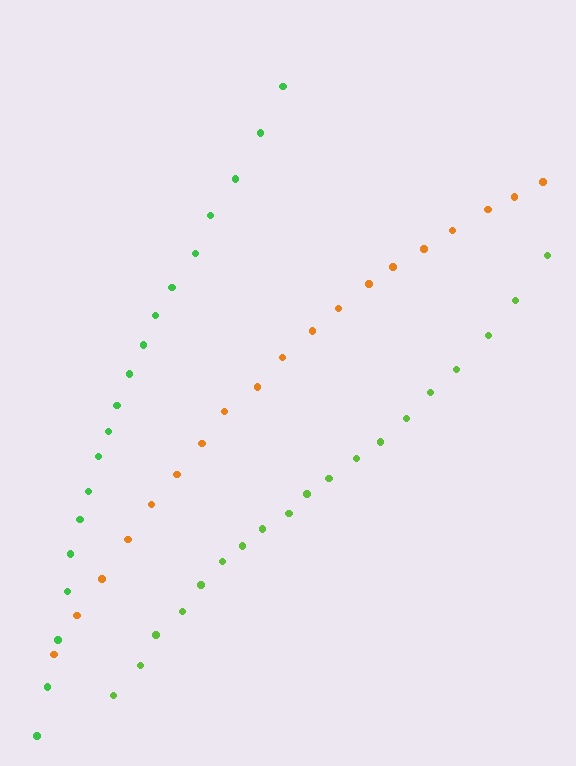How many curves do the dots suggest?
There are 3 distinct paths.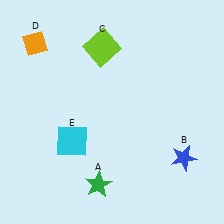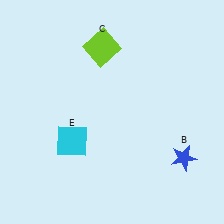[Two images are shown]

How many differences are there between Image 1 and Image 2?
There are 2 differences between the two images.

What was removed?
The green star (A), the orange diamond (D) were removed in Image 2.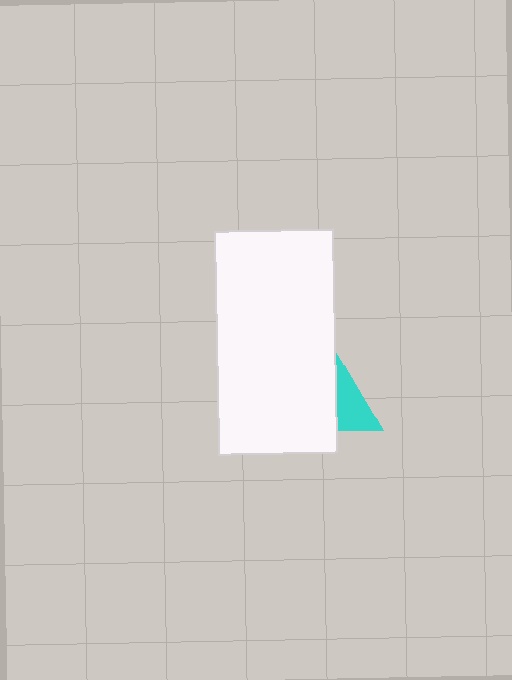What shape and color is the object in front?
The object in front is a white rectangle.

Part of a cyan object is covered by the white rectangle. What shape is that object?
It is a triangle.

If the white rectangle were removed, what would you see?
You would see the complete cyan triangle.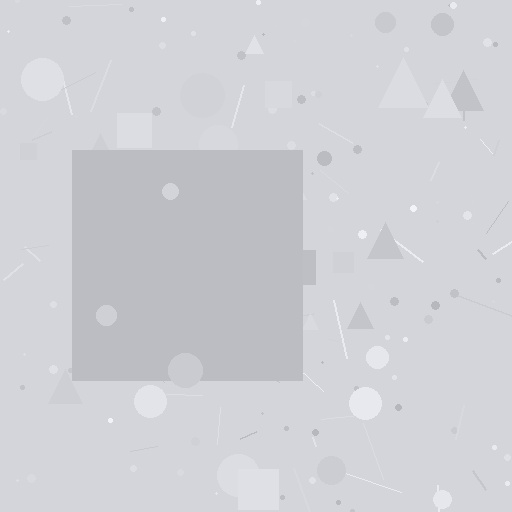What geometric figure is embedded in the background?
A square is embedded in the background.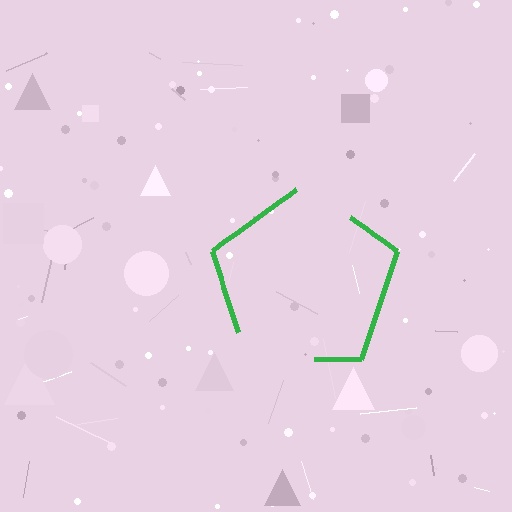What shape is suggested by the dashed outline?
The dashed outline suggests a pentagon.